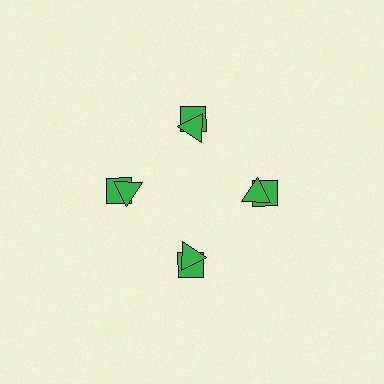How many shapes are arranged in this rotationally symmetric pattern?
There are 8 shapes, arranged in 4 groups of 2.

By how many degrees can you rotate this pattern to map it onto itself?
The pattern maps onto itself every 90 degrees of rotation.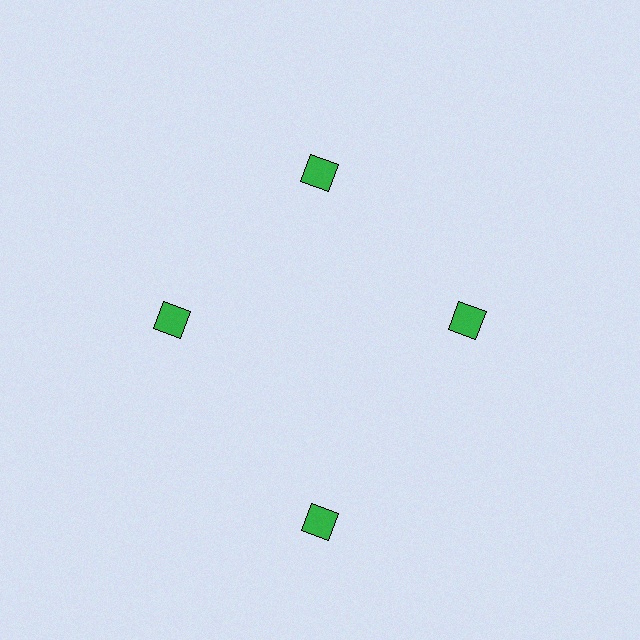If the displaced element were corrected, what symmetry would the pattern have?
It would have 4-fold rotational symmetry — the pattern would map onto itself every 90 degrees.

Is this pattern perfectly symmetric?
No. The 4 green diamonds are arranged in a ring, but one element near the 6 o'clock position is pushed outward from the center, breaking the 4-fold rotational symmetry.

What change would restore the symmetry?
The symmetry would be restored by moving it inward, back onto the ring so that all 4 diamonds sit at equal angles and equal distance from the center.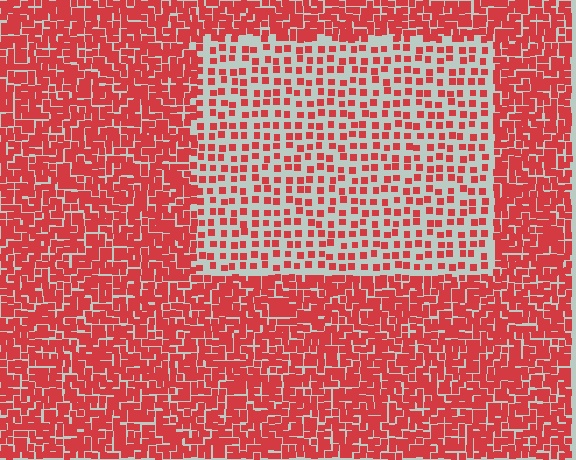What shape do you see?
I see a rectangle.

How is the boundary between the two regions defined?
The boundary is defined by a change in element density (approximately 2.4x ratio). All elements are the same color, size, and shape.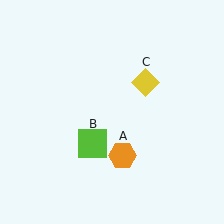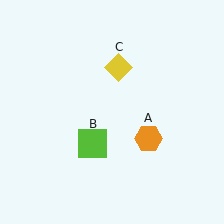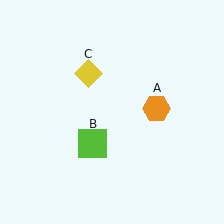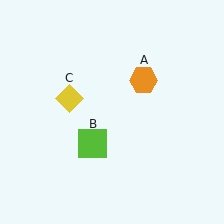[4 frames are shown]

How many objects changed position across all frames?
2 objects changed position: orange hexagon (object A), yellow diamond (object C).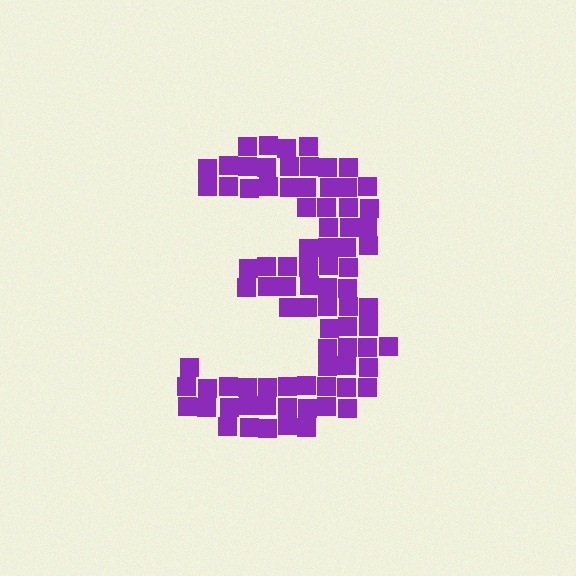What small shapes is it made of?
It is made of small squares.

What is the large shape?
The large shape is the digit 3.